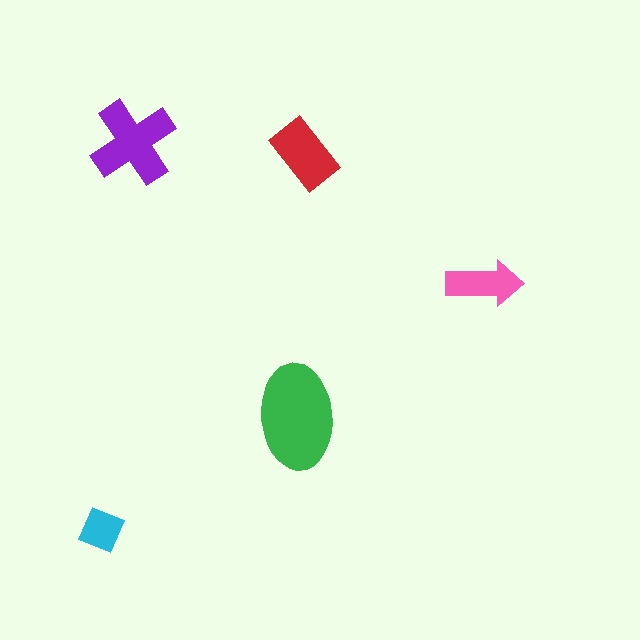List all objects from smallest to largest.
The cyan square, the pink arrow, the red rectangle, the purple cross, the green ellipse.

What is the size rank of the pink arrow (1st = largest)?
4th.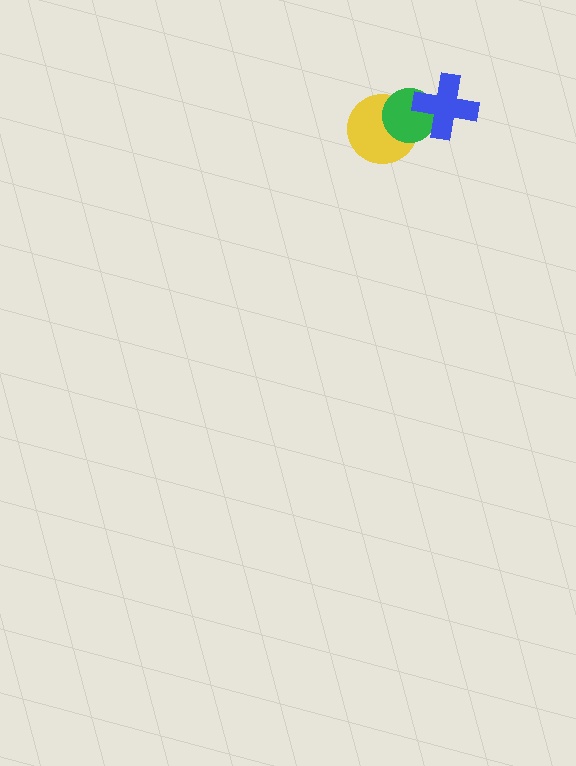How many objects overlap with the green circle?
2 objects overlap with the green circle.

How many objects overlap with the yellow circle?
1 object overlaps with the yellow circle.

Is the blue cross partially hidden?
No, no other shape covers it.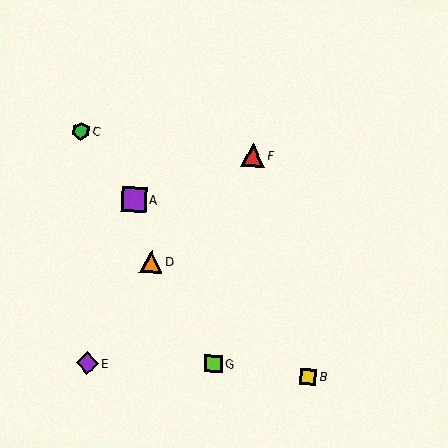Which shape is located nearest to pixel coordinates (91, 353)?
The purple diamond (labeled E) at (87, 363) is nearest to that location.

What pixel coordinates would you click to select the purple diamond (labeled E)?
Click at (87, 363) to select the purple diamond E.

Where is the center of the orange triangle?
The center of the orange triangle is at (151, 262).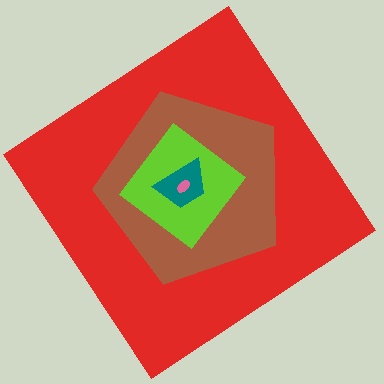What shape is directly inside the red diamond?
The brown pentagon.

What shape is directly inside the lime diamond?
The teal trapezoid.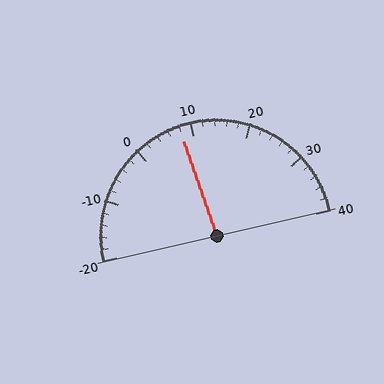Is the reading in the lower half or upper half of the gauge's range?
The reading is in the lower half of the range (-20 to 40).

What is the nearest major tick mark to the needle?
The nearest major tick mark is 10.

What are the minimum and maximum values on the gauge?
The gauge ranges from -20 to 40.